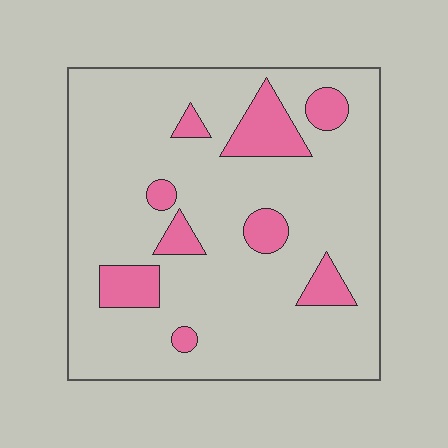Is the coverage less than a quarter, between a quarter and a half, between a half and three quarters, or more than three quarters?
Less than a quarter.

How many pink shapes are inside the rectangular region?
9.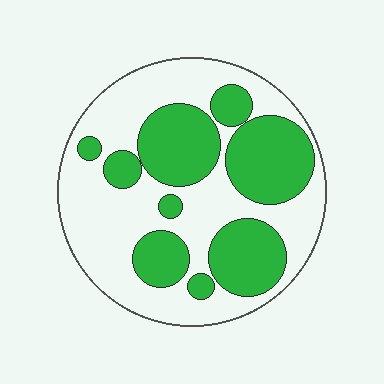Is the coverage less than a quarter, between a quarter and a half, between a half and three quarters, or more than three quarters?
Between a quarter and a half.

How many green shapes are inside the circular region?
9.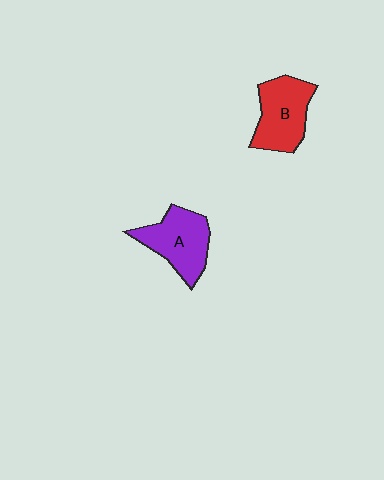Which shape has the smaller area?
Shape A (purple).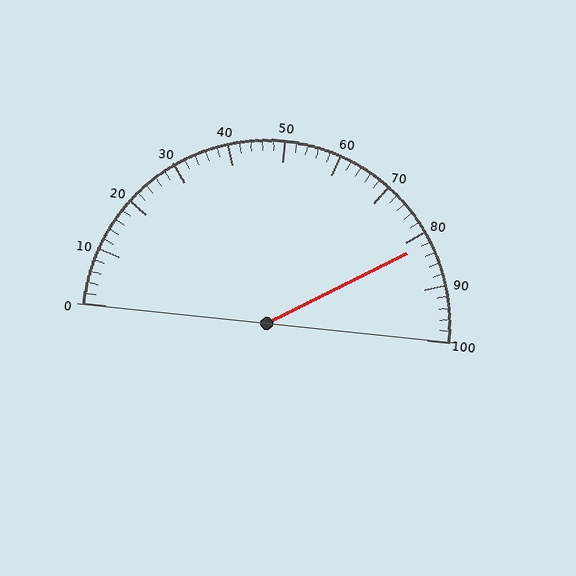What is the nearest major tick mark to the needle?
The nearest major tick mark is 80.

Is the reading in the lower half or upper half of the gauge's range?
The reading is in the upper half of the range (0 to 100).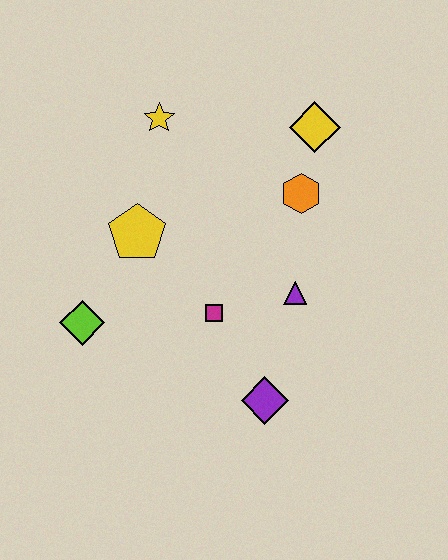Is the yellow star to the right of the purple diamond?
No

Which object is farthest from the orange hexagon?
The lime diamond is farthest from the orange hexagon.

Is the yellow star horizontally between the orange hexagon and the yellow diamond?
No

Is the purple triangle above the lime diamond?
Yes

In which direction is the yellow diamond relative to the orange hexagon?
The yellow diamond is above the orange hexagon.